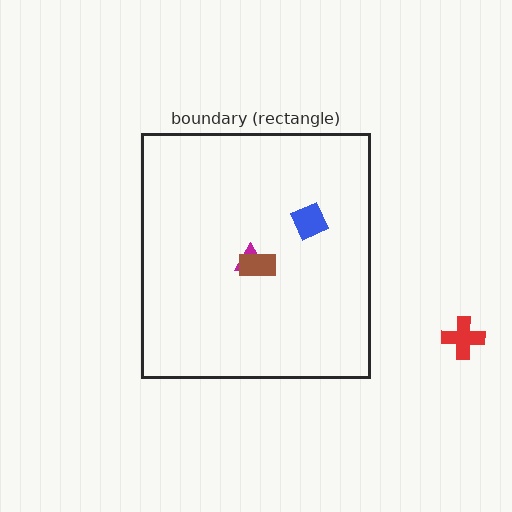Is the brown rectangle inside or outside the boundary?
Inside.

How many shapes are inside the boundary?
3 inside, 1 outside.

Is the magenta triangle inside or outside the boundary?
Inside.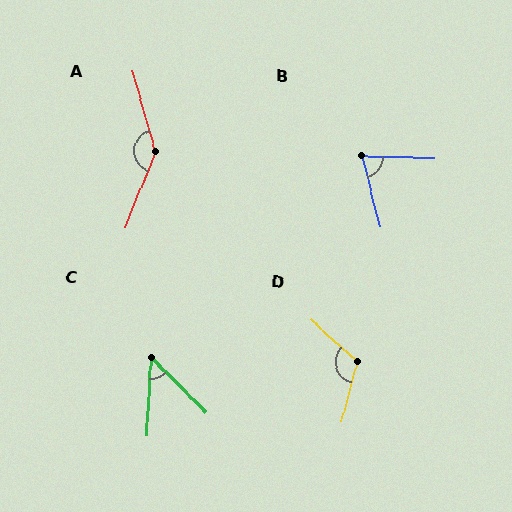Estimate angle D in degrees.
Approximately 117 degrees.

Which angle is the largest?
A, at approximately 142 degrees.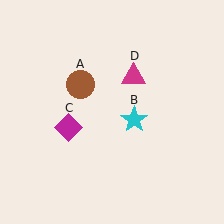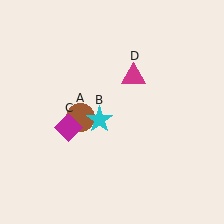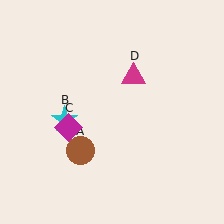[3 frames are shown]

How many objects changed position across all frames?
2 objects changed position: brown circle (object A), cyan star (object B).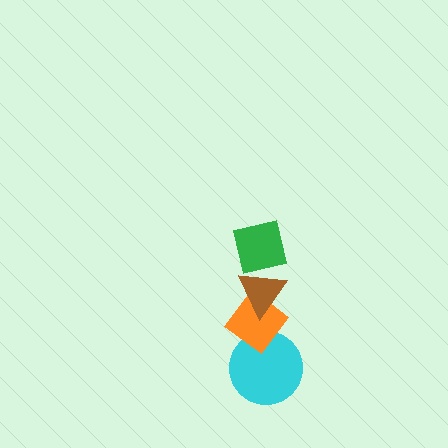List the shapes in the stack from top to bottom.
From top to bottom: the green square, the brown triangle, the orange diamond, the cyan circle.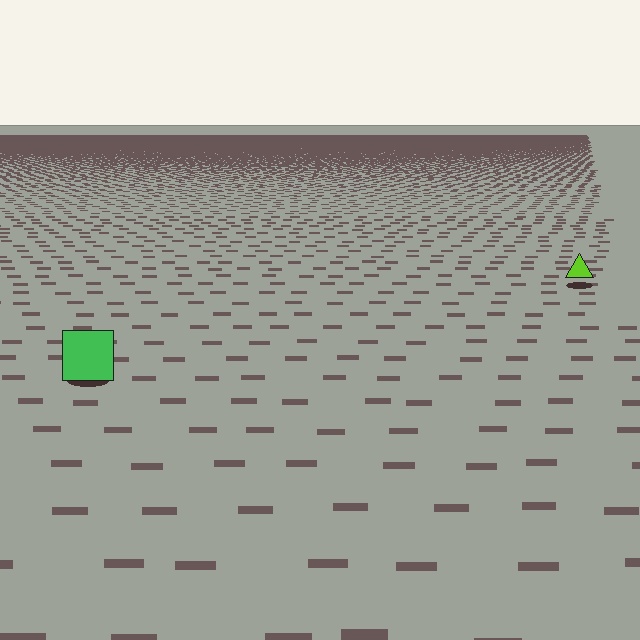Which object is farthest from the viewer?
The lime triangle is farthest from the viewer. It appears smaller and the ground texture around it is denser.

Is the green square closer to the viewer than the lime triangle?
Yes. The green square is closer — you can tell from the texture gradient: the ground texture is coarser near it.